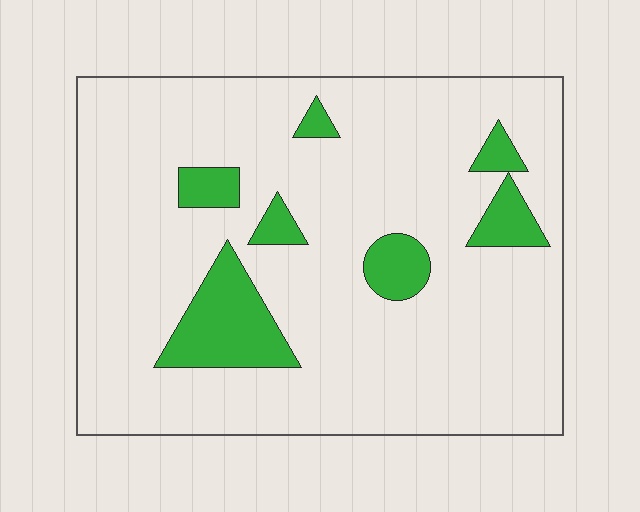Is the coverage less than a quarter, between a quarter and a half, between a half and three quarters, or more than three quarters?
Less than a quarter.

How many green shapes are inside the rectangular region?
7.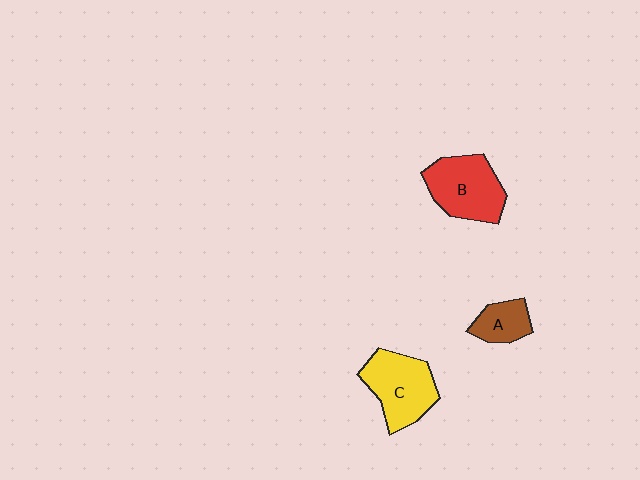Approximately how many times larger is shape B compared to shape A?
Approximately 2.0 times.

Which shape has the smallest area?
Shape A (brown).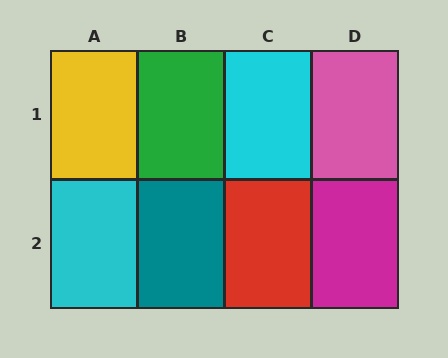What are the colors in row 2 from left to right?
Cyan, teal, red, magenta.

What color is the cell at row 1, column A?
Yellow.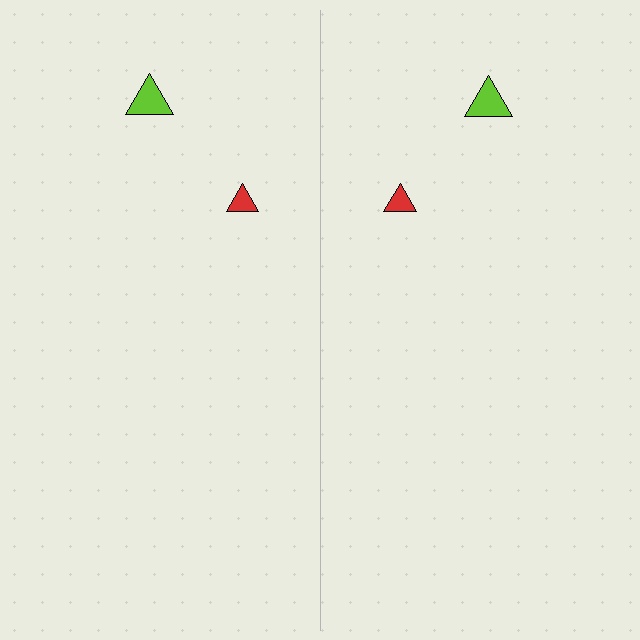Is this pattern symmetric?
Yes, this pattern has bilateral (reflection) symmetry.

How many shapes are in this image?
There are 4 shapes in this image.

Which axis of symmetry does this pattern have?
The pattern has a vertical axis of symmetry running through the center of the image.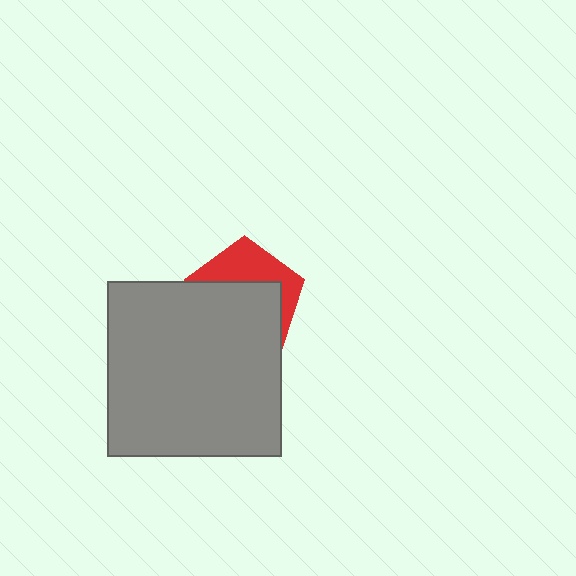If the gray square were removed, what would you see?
You would see the complete red pentagon.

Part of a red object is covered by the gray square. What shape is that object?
It is a pentagon.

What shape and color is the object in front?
The object in front is a gray square.